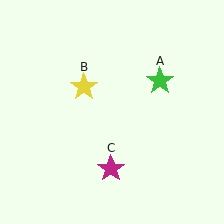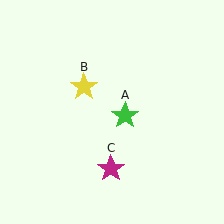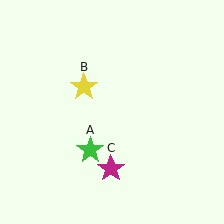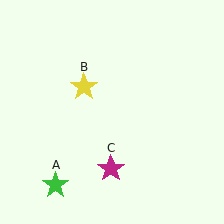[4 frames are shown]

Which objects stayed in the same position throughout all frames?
Yellow star (object B) and magenta star (object C) remained stationary.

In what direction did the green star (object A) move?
The green star (object A) moved down and to the left.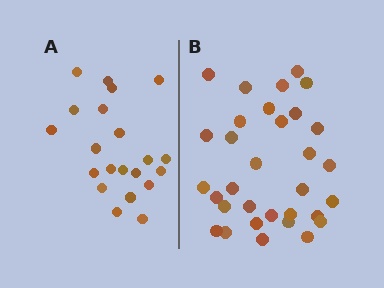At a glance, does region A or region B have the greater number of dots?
Region B (the right region) has more dots.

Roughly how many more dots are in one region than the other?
Region B has roughly 12 or so more dots than region A.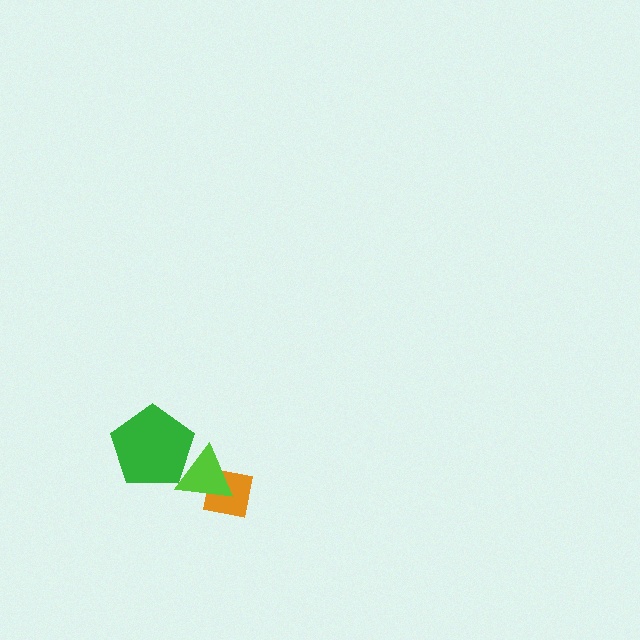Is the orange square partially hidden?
Yes, it is partially covered by another shape.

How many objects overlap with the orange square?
1 object overlaps with the orange square.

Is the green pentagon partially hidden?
No, no other shape covers it.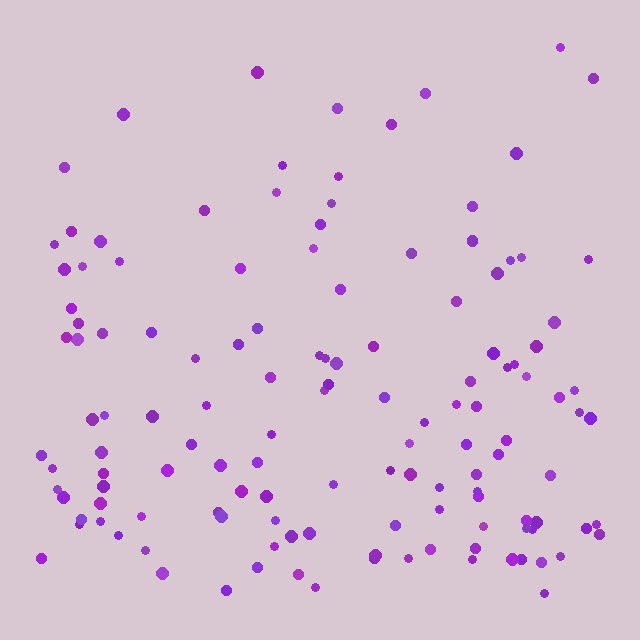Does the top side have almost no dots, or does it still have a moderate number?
Still a moderate number, just noticeably fewer than the bottom.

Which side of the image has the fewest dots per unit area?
The top.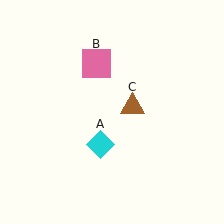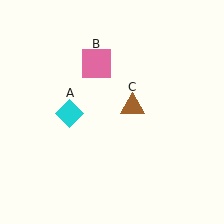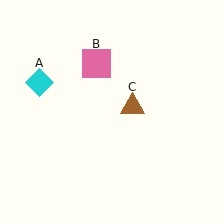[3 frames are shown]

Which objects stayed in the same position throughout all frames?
Pink square (object B) and brown triangle (object C) remained stationary.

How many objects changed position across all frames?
1 object changed position: cyan diamond (object A).